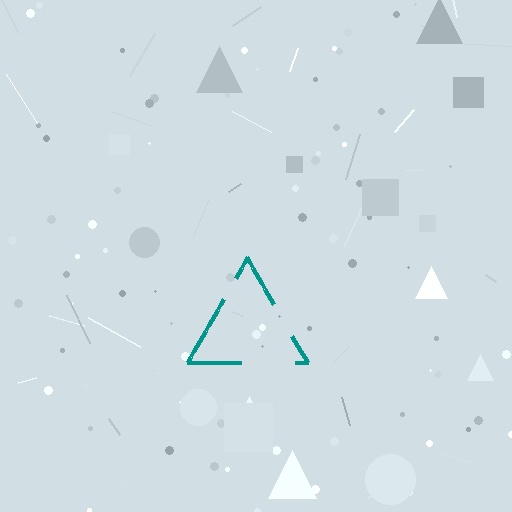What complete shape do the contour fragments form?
The contour fragments form a triangle.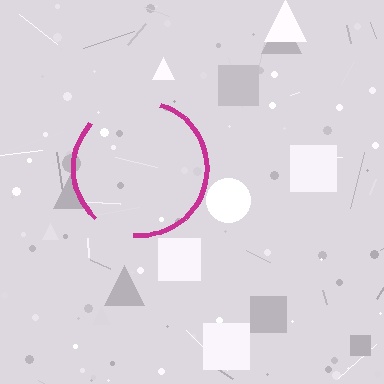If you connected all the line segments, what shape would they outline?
They would outline a circle.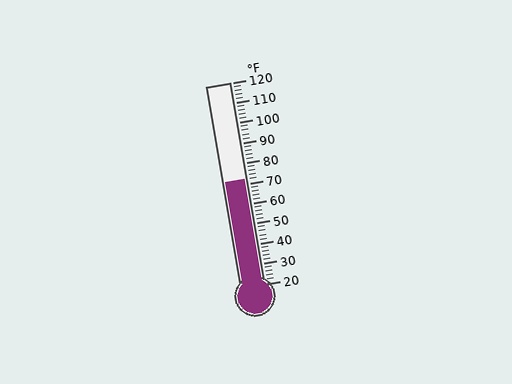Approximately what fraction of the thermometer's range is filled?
The thermometer is filled to approximately 50% of its range.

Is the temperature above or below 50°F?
The temperature is above 50°F.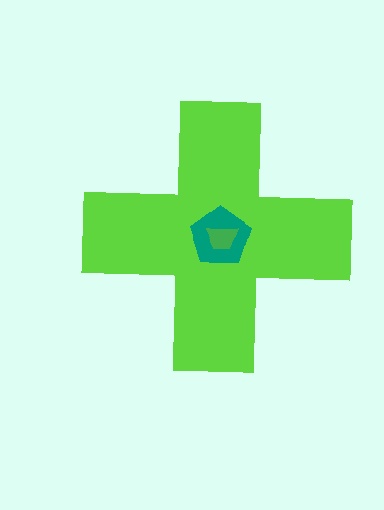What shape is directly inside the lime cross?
The teal pentagon.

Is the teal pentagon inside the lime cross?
Yes.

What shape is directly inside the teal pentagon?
The green trapezoid.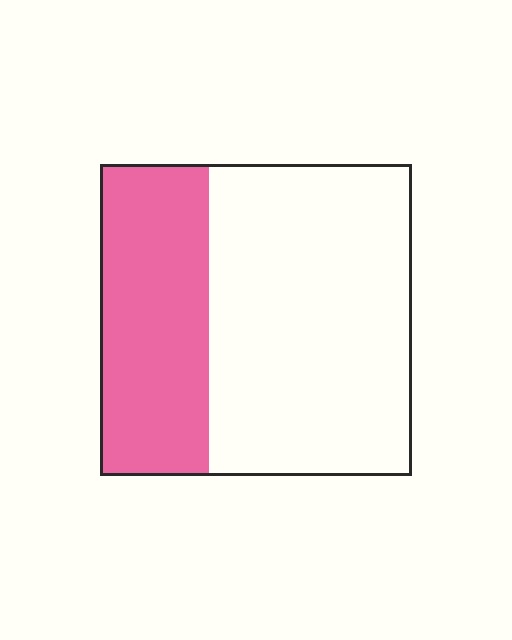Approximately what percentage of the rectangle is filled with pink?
Approximately 35%.